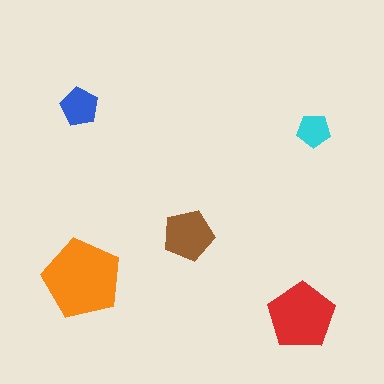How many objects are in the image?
There are 5 objects in the image.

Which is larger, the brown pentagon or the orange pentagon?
The orange one.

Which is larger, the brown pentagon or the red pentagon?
The red one.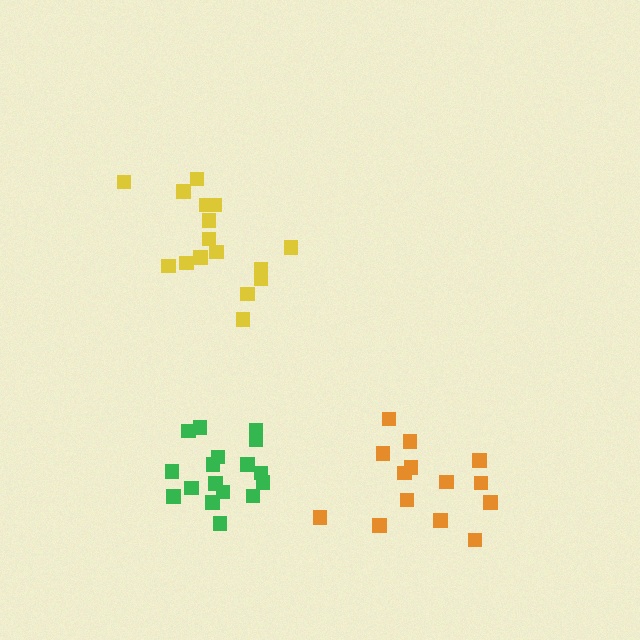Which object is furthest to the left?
The yellow cluster is leftmost.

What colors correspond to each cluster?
The clusters are colored: orange, green, yellow.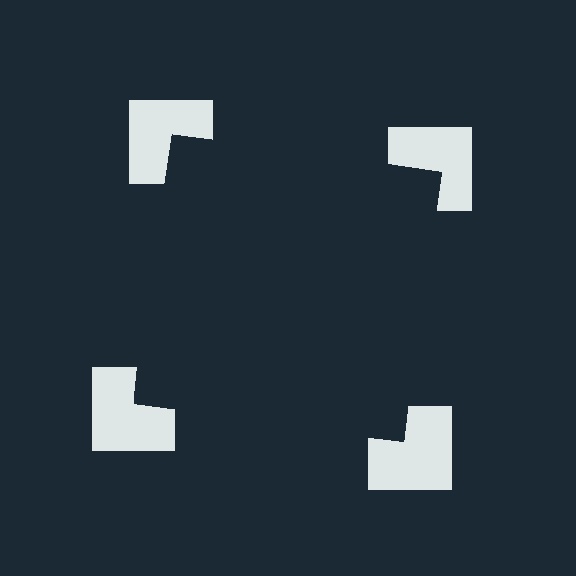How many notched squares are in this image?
There are 4 — one at each vertex of the illusory square.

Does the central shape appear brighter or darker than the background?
It typically appears slightly darker than the background, even though no actual brightness change is drawn.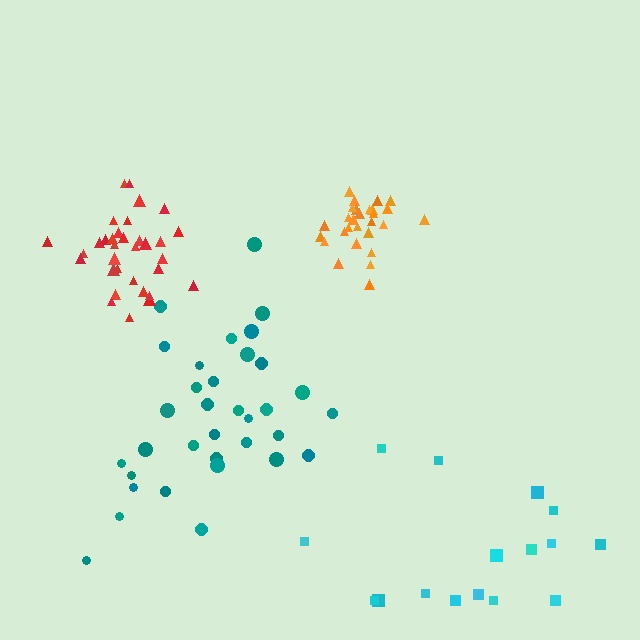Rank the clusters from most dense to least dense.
orange, red, teal, cyan.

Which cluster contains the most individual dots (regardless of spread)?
Teal (34).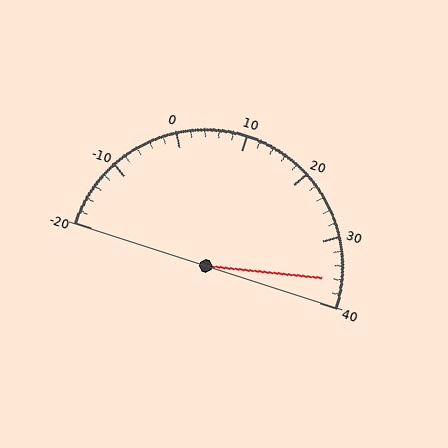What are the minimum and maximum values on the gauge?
The gauge ranges from -20 to 40.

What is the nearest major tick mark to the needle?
The nearest major tick mark is 40.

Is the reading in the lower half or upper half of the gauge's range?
The reading is in the upper half of the range (-20 to 40).